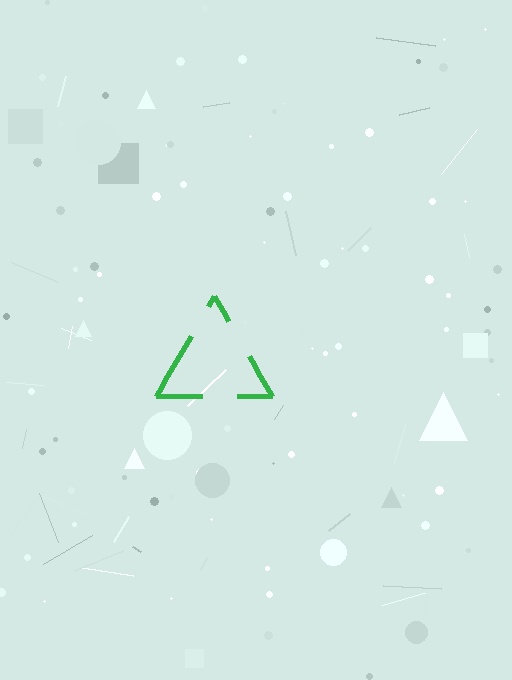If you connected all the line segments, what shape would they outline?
They would outline a triangle.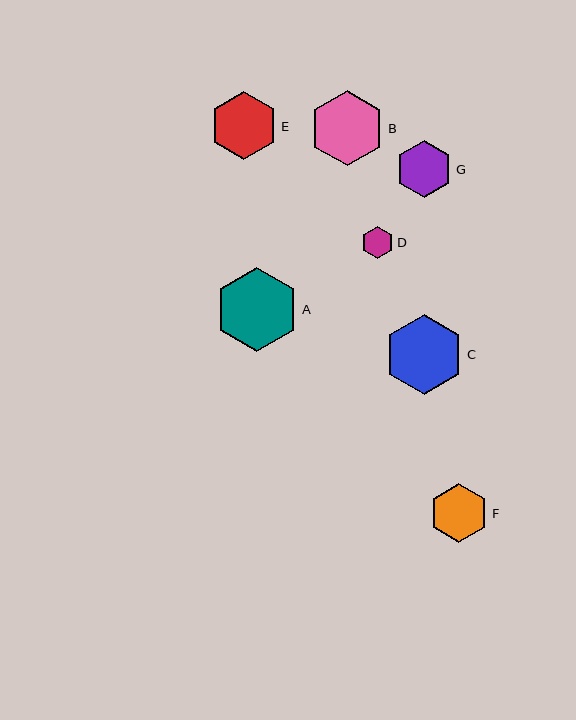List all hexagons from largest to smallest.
From largest to smallest: A, C, B, E, F, G, D.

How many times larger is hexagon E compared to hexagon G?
Hexagon E is approximately 1.2 times the size of hexagon G.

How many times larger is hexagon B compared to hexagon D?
Hexagon B is approximately 2.3 times the size of hexagon D.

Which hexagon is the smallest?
Hexagon D is the smallest with a size of approximately 33 pixels.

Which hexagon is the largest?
Hexagon A is the largest with a size of approximately 85 pixels.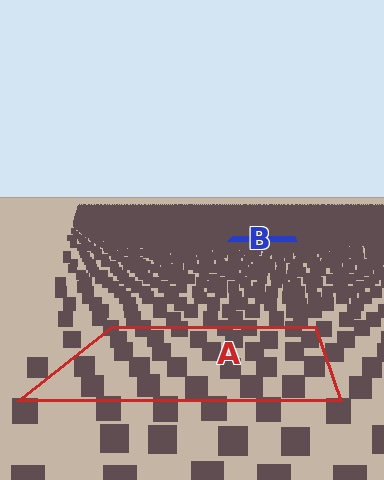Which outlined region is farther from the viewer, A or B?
Region B is farther from the viewer — the texture elements inside it appear smaller and more densely packed.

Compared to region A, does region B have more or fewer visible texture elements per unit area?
Region B has more texture elements per unit area — they are packed more densely because it is farther away.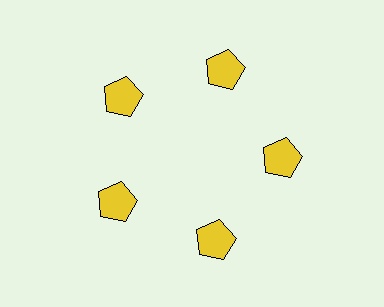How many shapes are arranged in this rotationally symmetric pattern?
There are 5 shapes, arranged in 5 groups of 1.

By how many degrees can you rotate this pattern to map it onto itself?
The pattern maps onto itself every 72 degrees of rotation.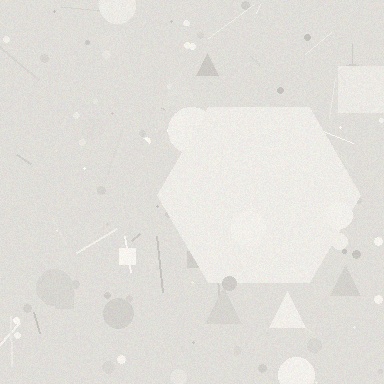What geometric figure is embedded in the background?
A hexagon is embedded in the background.